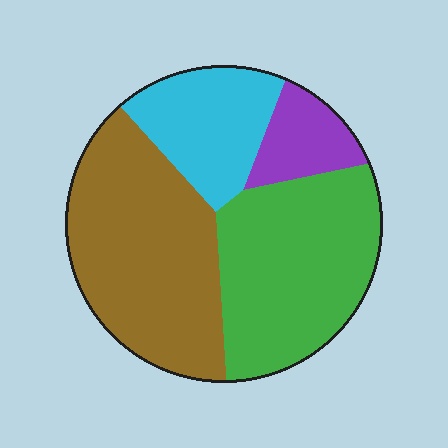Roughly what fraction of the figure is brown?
Brown takes up about three eighths (3/8) of the figure.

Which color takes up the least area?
Purple, at roughly 10%.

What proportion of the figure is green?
Green covers roughly 35% of the figure.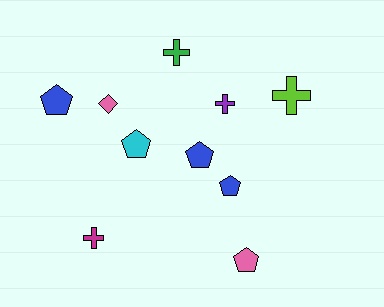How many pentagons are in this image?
There are 5 pentagons.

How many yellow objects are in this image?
There are no yellow objects.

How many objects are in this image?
There are 10 objects.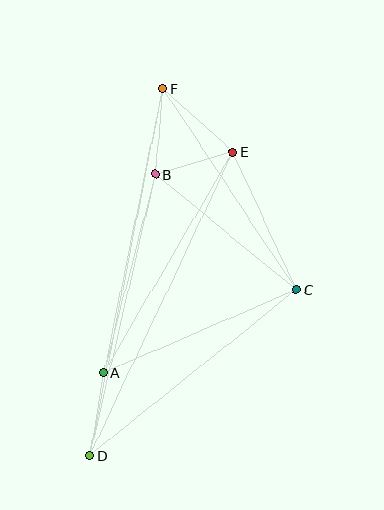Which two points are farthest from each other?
Points D and F are farthest from each other.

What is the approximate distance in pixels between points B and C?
The distance between B and C is approximately 182 pixels.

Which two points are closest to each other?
Points B and E are closest to each other.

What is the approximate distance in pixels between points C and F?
The distance between C and F is approximately 241 pixels.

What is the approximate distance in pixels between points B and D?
The distance between B and D is approximately 289 pixels.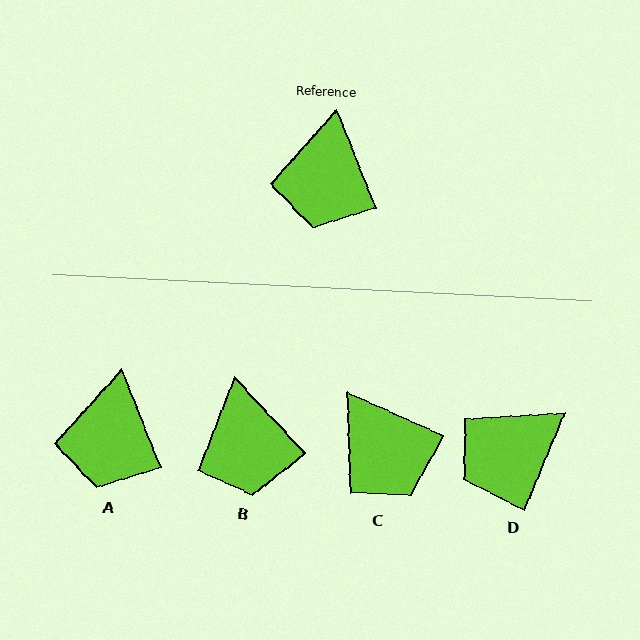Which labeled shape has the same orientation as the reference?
A.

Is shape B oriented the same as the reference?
No, it is off by about 21 degrees.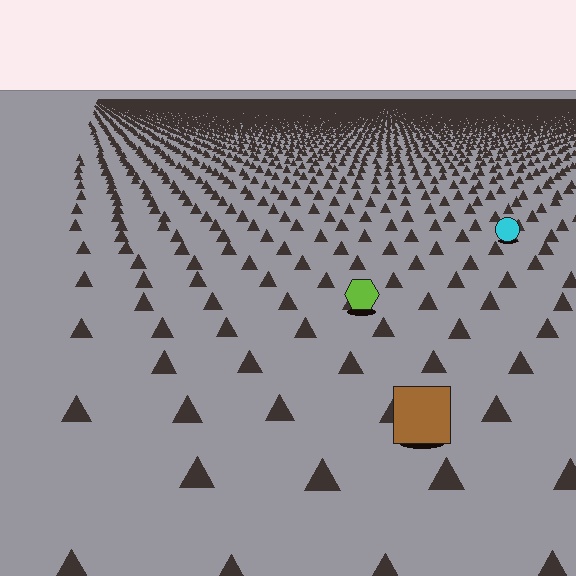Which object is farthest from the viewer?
The cyan circle is farthest from the viewer. It appears smaller and the ground texture around it is denser.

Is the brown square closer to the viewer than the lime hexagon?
Yes. The brown square is closer — you can tell from the texture gradient: the ground texture is coarser near it.